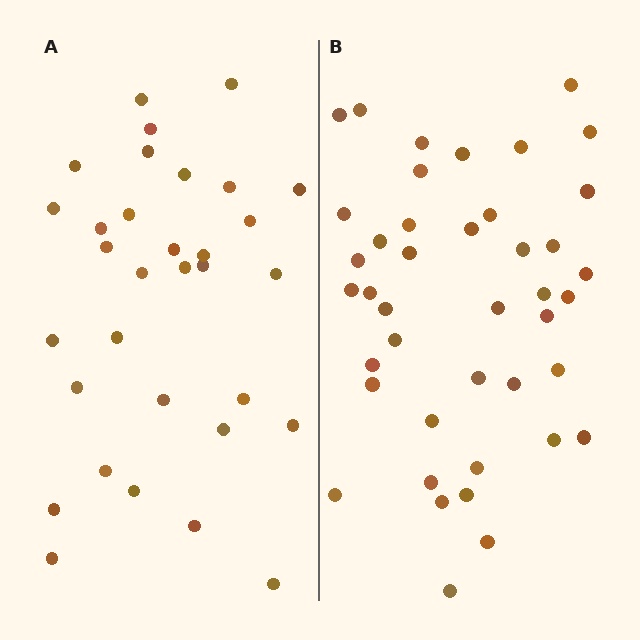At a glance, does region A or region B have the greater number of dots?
Region B (the right region) has more dots.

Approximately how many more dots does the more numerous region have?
Region B has roughly 10 or so more dots than region A.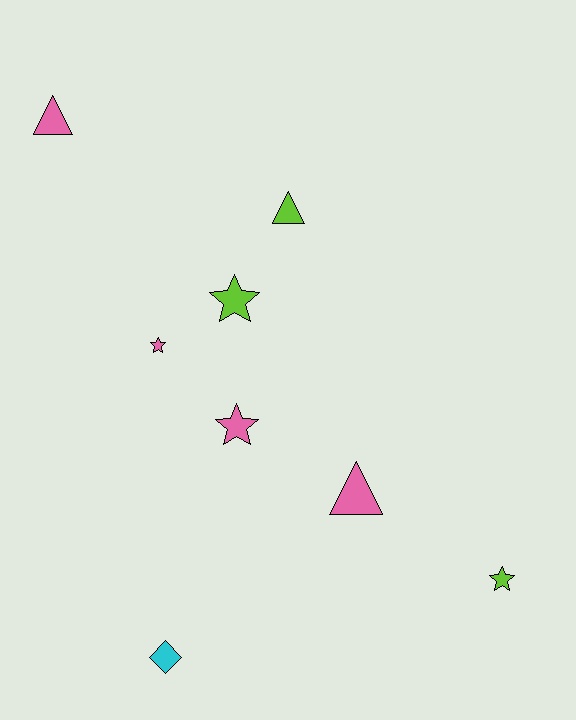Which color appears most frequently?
Pink, with 4 objects.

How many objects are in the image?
There are 8 objects.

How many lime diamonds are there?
There are no lime diamonds.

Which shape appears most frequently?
Star, with 4 objects.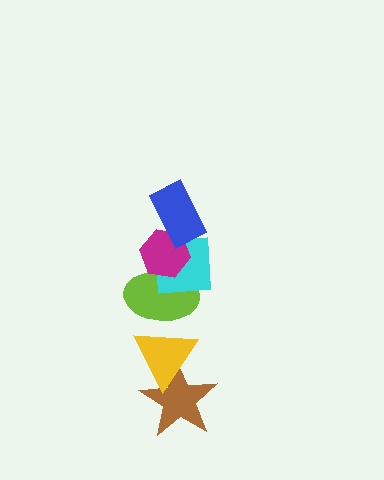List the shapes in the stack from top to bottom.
From top to bottom: the blue rectangle, the magenta hexagon, the cyan square, the lime ellipse, the yellow triangle, the brown star.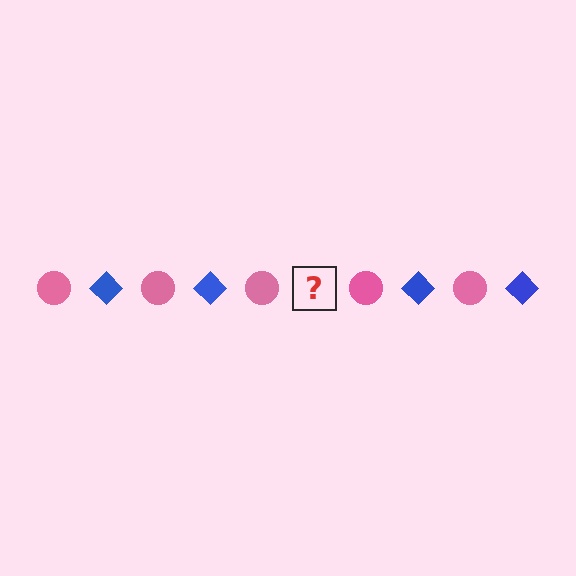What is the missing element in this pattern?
The missing element is a blue diamond.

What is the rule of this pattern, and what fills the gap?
The rule is that the pattern alternates between pink circle and blue diamond. The gap should be filled with a blue diamond.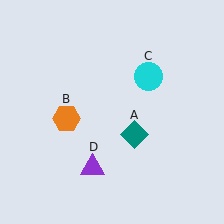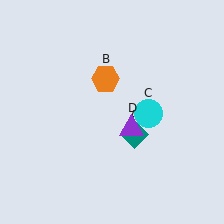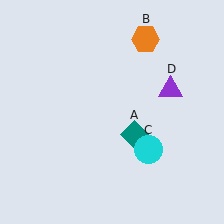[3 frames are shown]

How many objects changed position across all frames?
3 objects changed position: orange hexagon (object B), cyan circle (object C), purple triangle (object D).